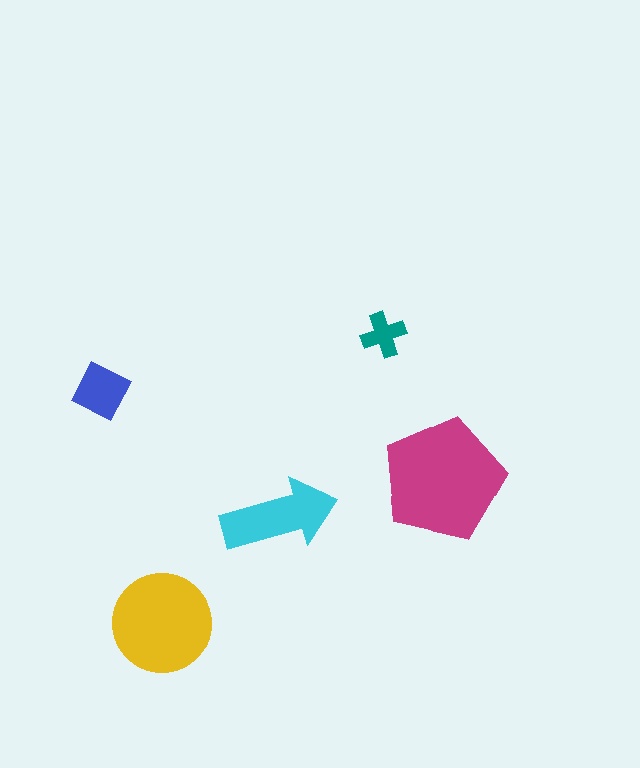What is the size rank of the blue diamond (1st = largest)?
4th.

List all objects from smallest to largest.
The teal cross, the blue diamond, the cyan arrow, the yellow circle, the magenta pentagon.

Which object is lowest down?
The yellow circle is bottommost.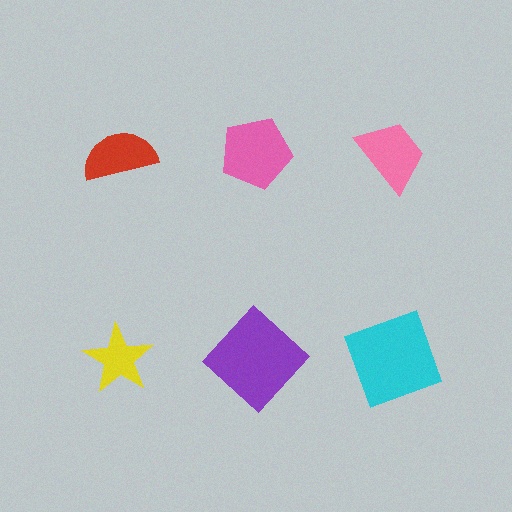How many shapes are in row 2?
3 shapes.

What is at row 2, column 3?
A cyan square.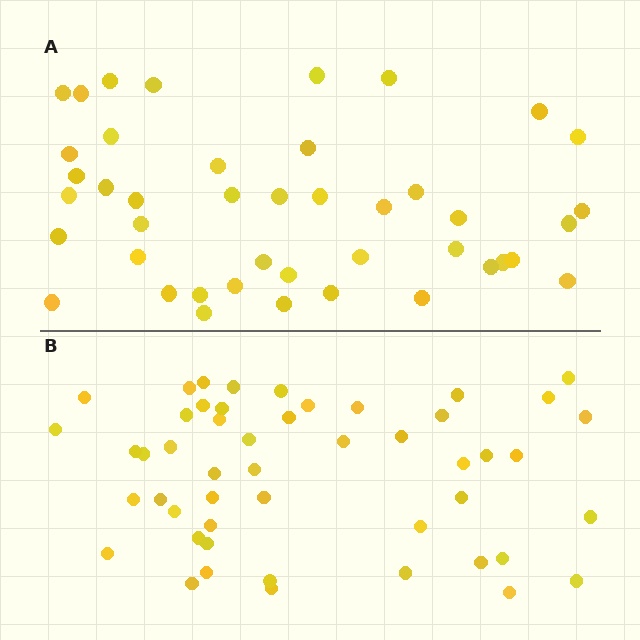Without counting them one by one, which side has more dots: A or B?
Region B (the bottom region) has more dots.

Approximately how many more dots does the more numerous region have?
Region B has roughly 8 or so more dots than region A.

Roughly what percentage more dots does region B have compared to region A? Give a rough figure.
About 15% more.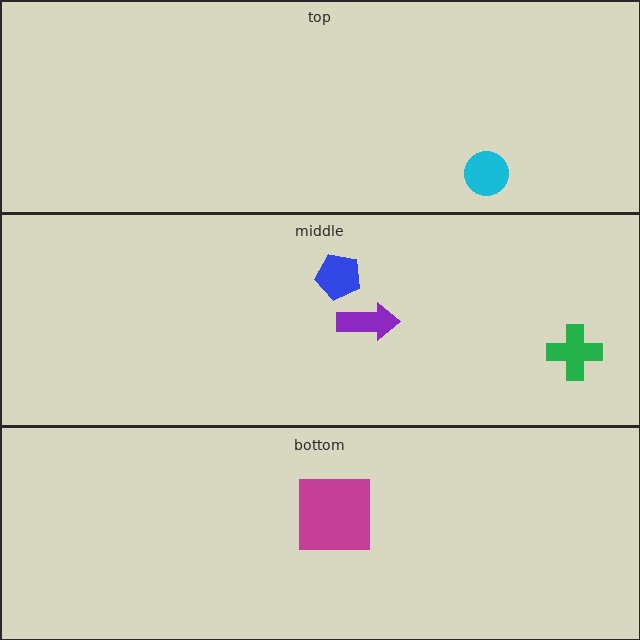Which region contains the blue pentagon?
The middle region.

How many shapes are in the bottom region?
1.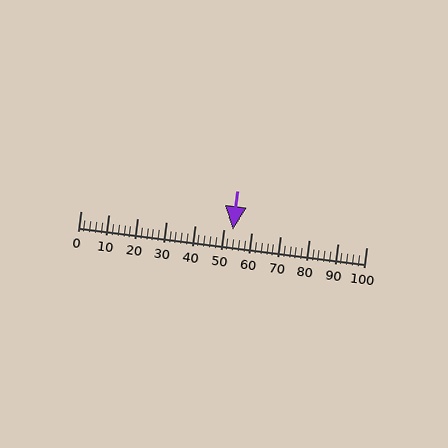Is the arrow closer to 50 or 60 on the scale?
The arrow is closer to 50.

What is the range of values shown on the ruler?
The ruler shows values from 0 to 100.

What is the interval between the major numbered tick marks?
The major tick marks are spaced 10 units apart.